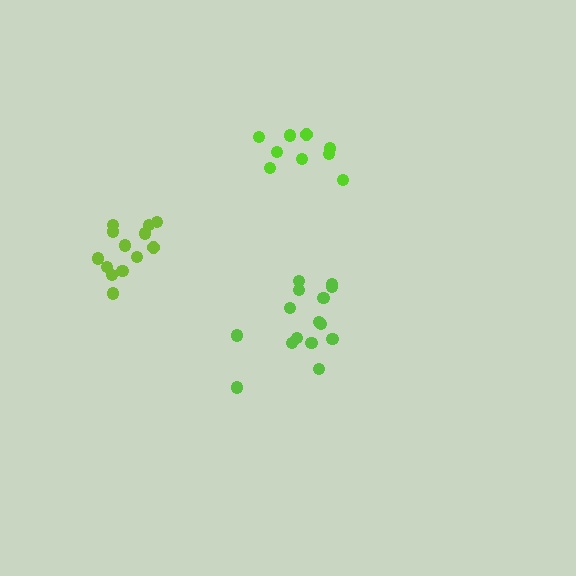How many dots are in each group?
Group 1: 15 dots, Group 2: 13 dots, Group 3: 9 dots (37 total).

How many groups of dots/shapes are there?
There are 3 groups.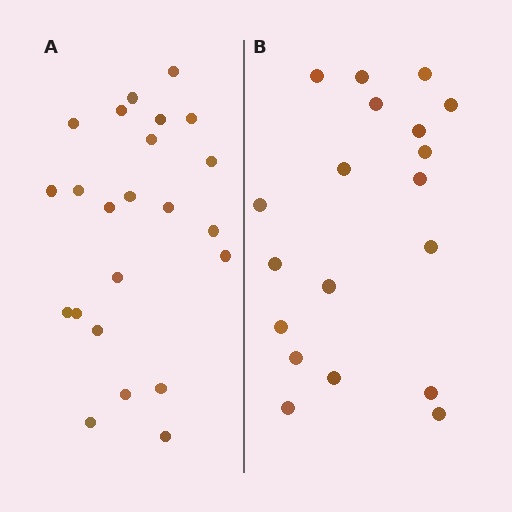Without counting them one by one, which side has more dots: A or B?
Region A (the left region) has more dots.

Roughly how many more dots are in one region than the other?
Region A has about 4 more dots than region B.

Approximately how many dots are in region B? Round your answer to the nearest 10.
About 20 dots. (The exact count is 19, which rounds to 20.)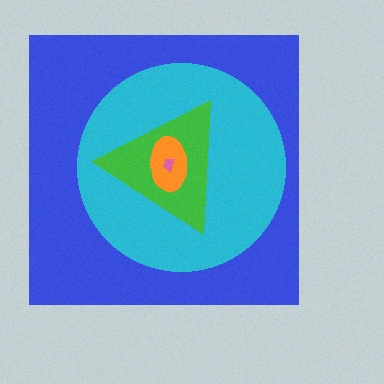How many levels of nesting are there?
5.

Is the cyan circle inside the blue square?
Yes.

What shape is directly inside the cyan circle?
The green triangle.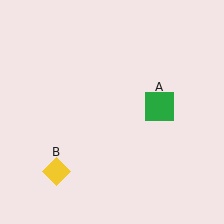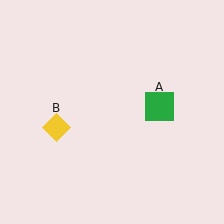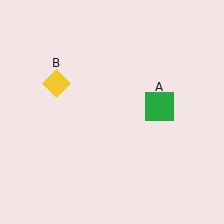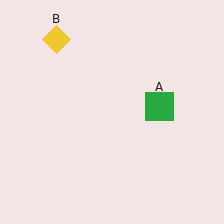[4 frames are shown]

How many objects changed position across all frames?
1 object changed position: yellow diamond (object B).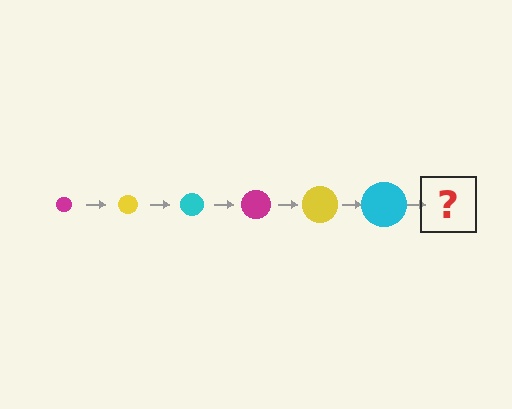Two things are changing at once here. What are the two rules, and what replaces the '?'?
The two rules are that the circle grows larger each step and the color cycles through magenta, yellow, and cyan. The '?' should be a magenta circle, larger than the previous one.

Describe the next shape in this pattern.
It should be a magenta circle, larger than the previous one.